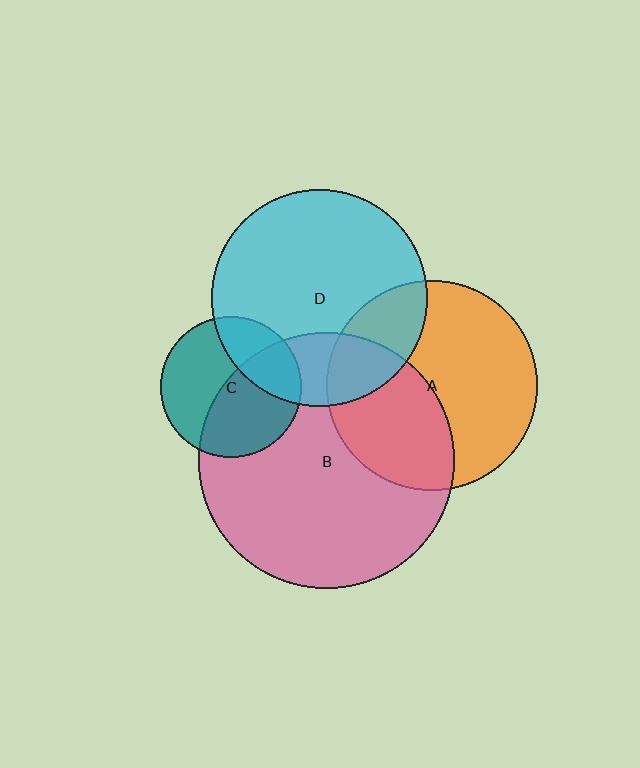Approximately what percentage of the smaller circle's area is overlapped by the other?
Approximately 50%.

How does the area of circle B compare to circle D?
Approximately 1.4 times.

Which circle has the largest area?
Circle B (pink).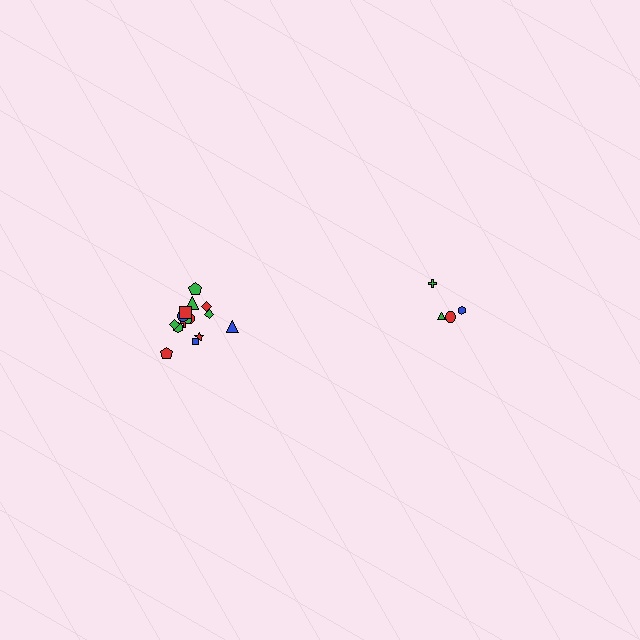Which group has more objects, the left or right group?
The left group.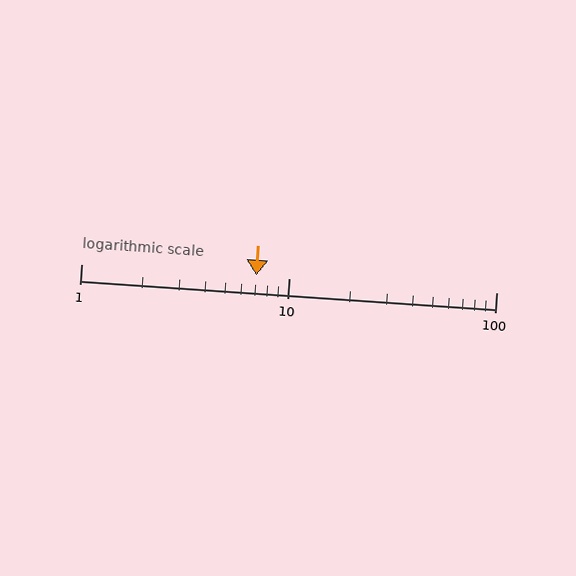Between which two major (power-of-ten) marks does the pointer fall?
The pointer is between 1 and 10.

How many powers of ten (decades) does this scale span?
The scale spans 2 decades, from 1 to 100.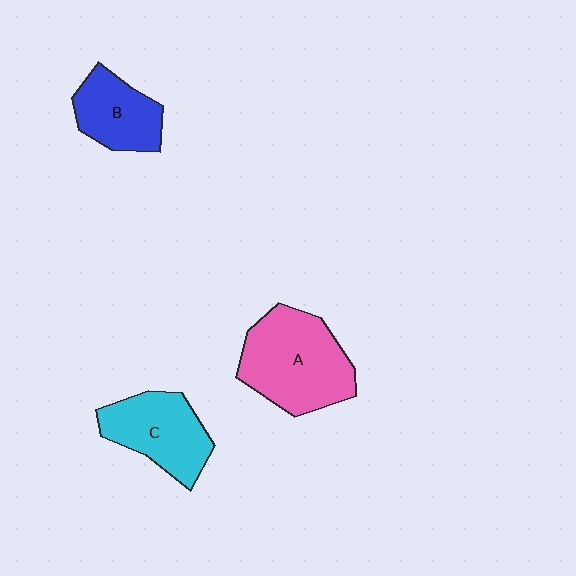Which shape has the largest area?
Shape A (pink).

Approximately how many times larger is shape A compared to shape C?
Approximately 1.4 times.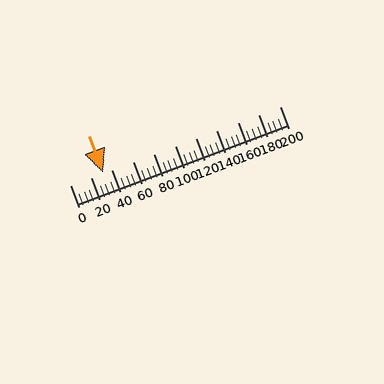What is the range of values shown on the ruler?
The ruler shows values from 0 to 200.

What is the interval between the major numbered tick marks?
The major tick marks are spaced 20 units apart.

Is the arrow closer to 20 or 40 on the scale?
The arrow is closer to 40.